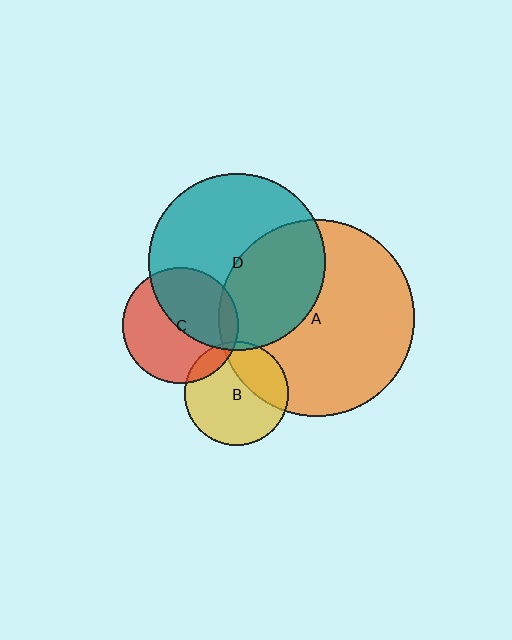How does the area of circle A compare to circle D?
Approximately 1.2 times.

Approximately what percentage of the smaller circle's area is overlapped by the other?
Approximately 10%.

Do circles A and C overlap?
Yes.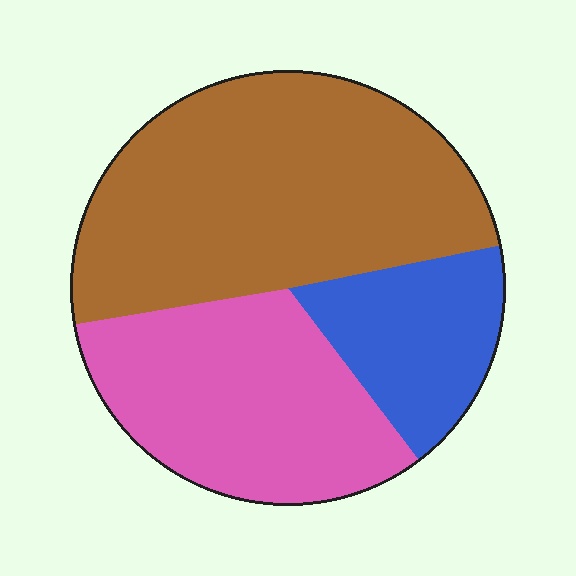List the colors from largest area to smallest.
From largest to smallest: brown, pink, blue.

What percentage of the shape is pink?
Pink covers around 35% of the shape.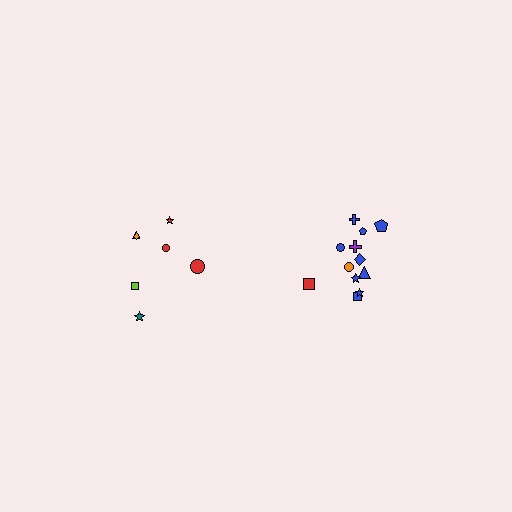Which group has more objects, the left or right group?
The right group.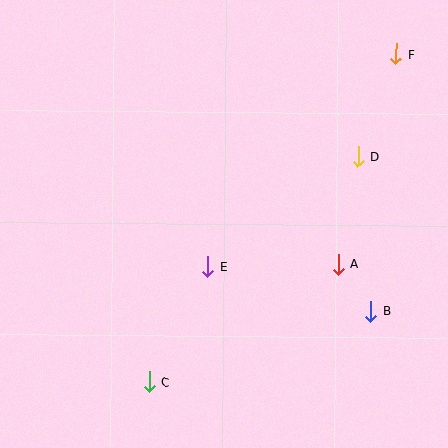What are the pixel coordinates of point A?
Point A is at (338, 264).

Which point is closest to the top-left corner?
Point E is closest to the top-left corner.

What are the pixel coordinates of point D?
Point D is at (358, 157).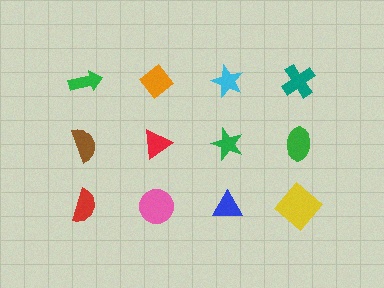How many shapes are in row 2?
4 shapes.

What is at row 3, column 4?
A yellow diamond.